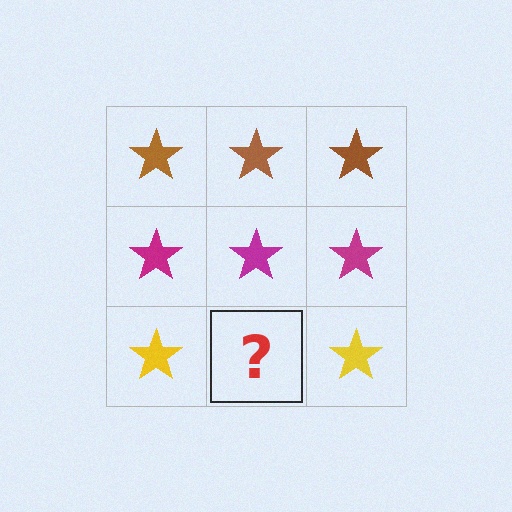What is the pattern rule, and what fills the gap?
The rule is that each row has a consistent color. The gap should be filled with a yellow star.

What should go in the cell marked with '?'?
The missing cell should contain a yellow star.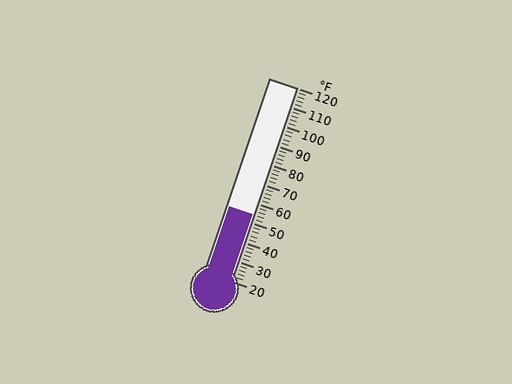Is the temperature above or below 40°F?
The temperature is above 40°F.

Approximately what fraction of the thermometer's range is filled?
The thermometer is filled to approximately 35% of its range.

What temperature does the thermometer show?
The thermometer shows approximately 54°F.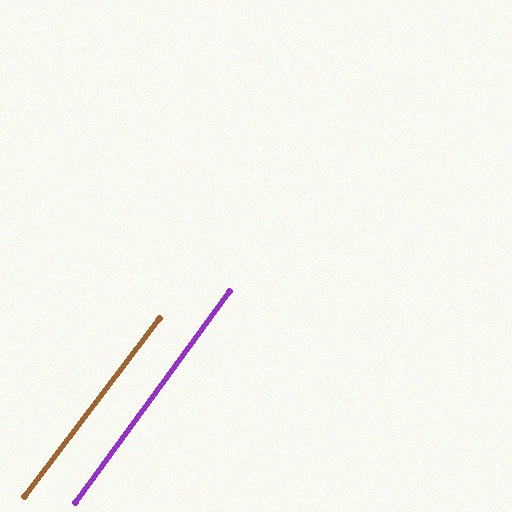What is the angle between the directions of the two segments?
Approximately 1 degree.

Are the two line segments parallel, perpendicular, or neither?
Parallel — their directions differ by only 1.2°.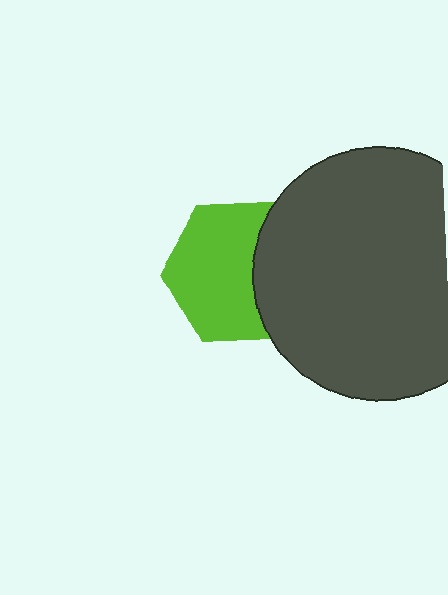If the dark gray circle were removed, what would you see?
You would see the complete lime hexagon.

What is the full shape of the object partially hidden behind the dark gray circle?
The partially hidden object is a lime hexagon.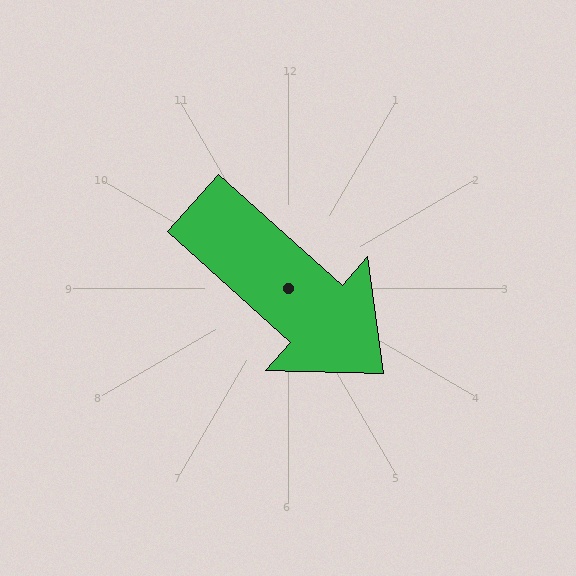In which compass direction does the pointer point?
Southeast.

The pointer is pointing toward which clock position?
Roughly 4 o'clock.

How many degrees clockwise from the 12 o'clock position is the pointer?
Approximately 132 degrees.